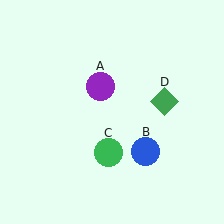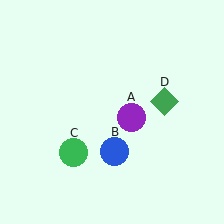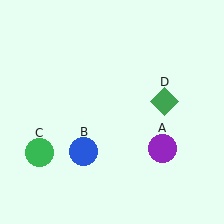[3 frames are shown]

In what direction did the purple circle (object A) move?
The purple circle (object A) moved down and to the right.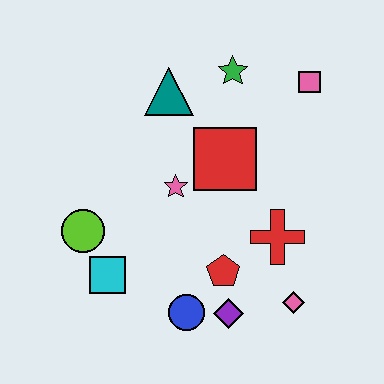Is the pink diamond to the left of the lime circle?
No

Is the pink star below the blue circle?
No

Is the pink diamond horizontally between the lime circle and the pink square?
Yes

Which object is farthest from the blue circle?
The pink square is farthest from the blue circle.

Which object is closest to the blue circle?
The purple diamond is closest to the blue circle.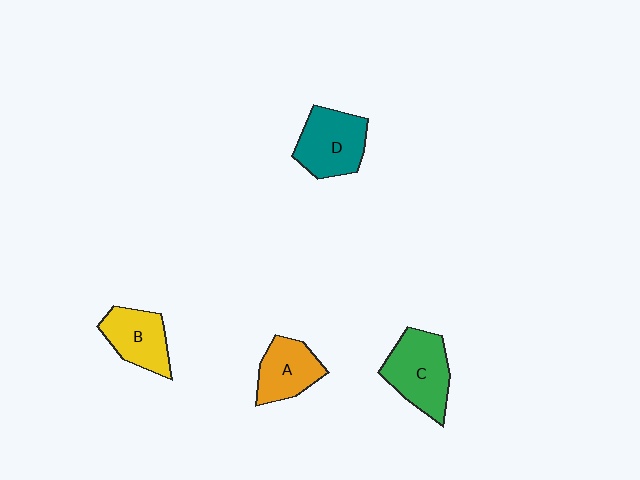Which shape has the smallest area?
Shape A (orange).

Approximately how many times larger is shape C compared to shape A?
Approximately 1.4 times.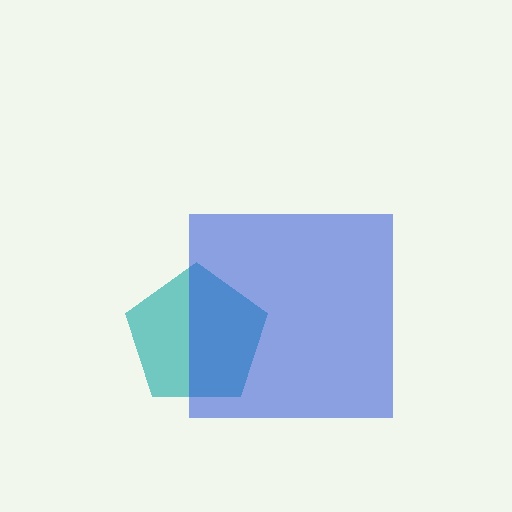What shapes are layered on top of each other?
The layered shapes are: a teal pentagon, a blue square.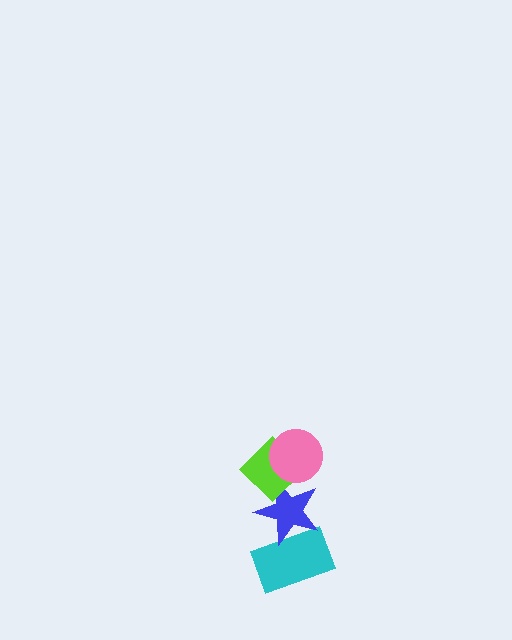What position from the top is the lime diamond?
The lime diamond is 2nd from the top.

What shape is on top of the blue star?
The lime diamond is on top of the blue star.